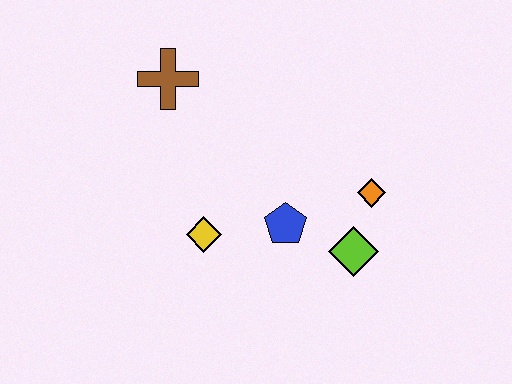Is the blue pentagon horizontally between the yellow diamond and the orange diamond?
Yes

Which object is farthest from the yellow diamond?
The orange diamond is farthest from the yellow diamond.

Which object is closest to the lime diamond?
The orange diamond is closest to the lime diamond.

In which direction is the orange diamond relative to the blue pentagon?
The orange diamond is to the right of the blue pentagon.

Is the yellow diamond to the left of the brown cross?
No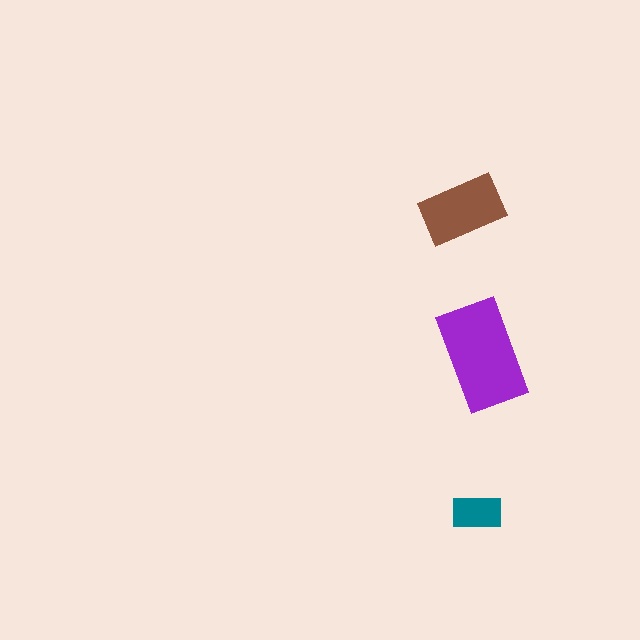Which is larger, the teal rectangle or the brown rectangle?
The brown one.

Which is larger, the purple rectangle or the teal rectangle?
The purple one.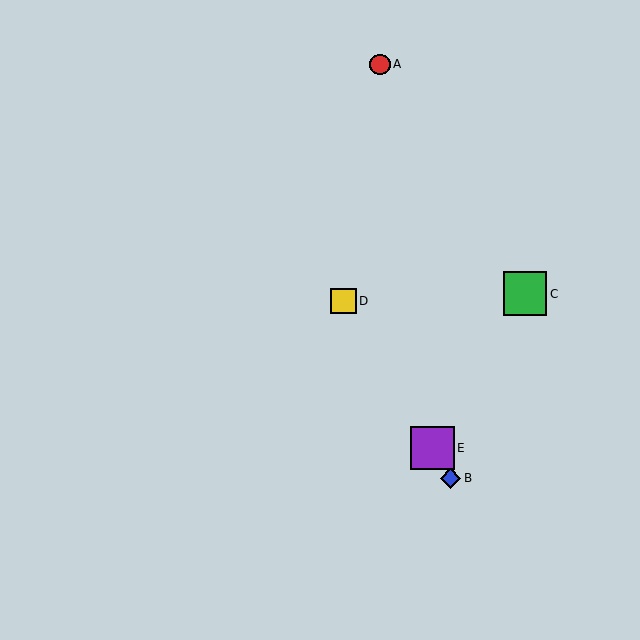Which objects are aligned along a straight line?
Objects B, D, E are aligned along a straight line.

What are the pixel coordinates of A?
Object A is at (380, 64).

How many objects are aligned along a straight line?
3 objects (B, D, E) are aligned along a straight line.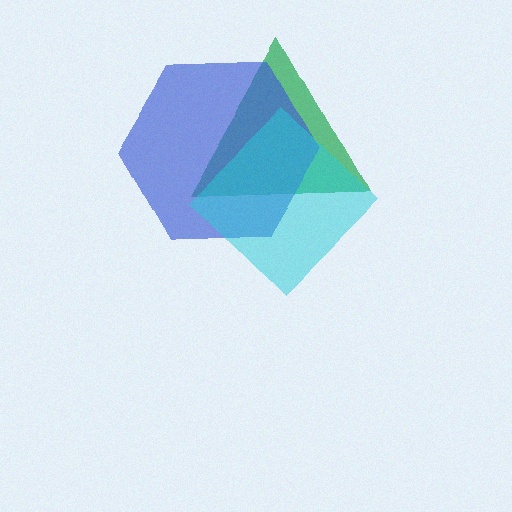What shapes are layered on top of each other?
The layered shapes are: a green triangle, a blue hexagon, a cyan diamond.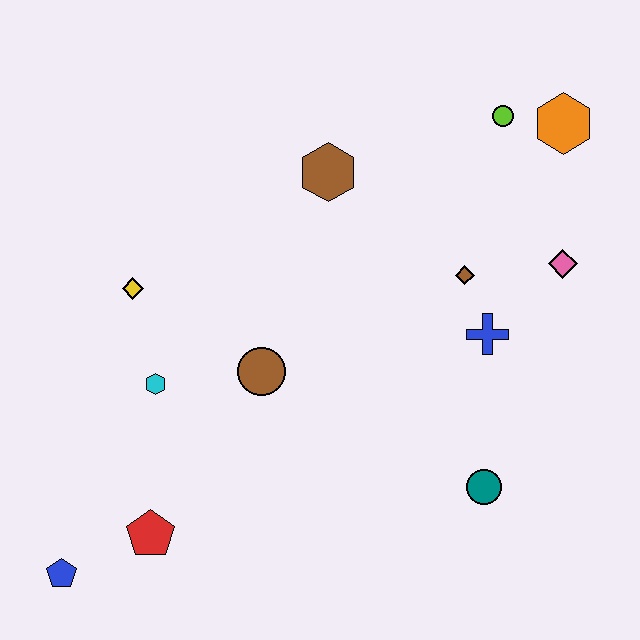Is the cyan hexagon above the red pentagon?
Yes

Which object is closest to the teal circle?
The blue cross is closest to the teal circle.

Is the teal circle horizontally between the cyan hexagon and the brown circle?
No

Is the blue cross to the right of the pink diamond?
No